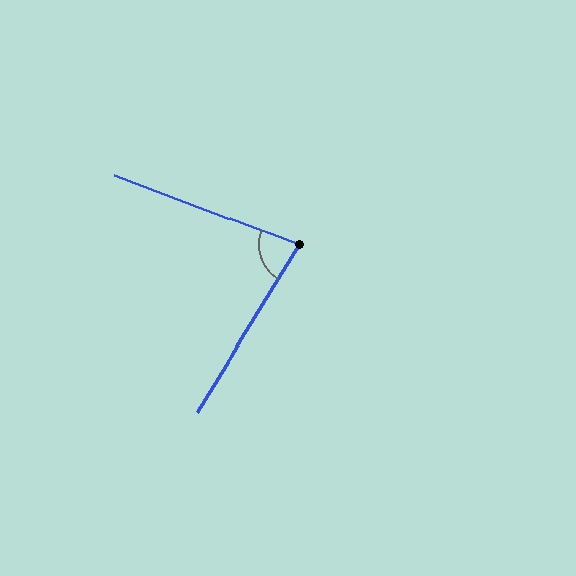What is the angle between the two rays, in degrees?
Approximately 79 degrees.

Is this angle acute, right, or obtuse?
It is acute.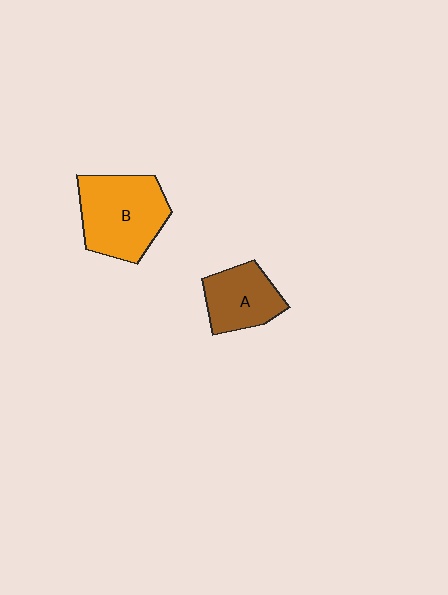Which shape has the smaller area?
Shape A (brown).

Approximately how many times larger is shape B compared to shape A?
Approximately 1.5 times.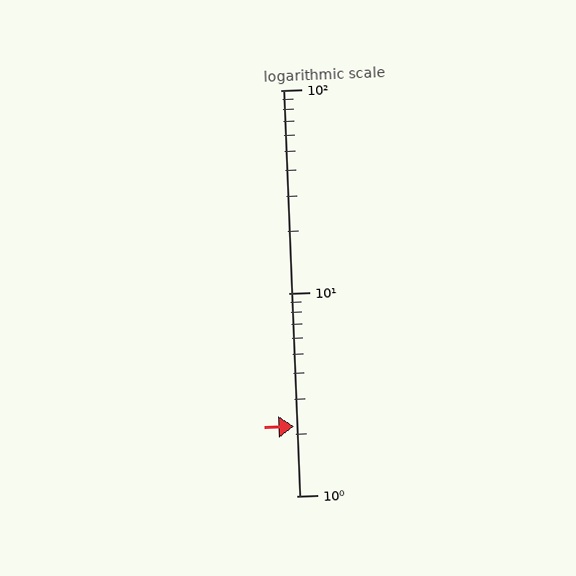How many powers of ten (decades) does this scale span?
The scale spans 2 decades, from 1 to 100.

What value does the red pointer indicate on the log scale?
The pointer indicates approximately 2.2.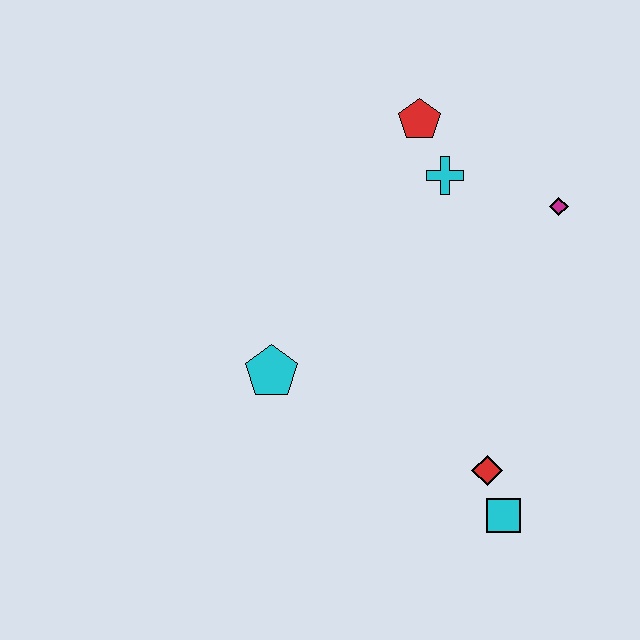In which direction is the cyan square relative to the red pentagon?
The cyan square is below the red pentagon.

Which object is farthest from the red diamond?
The red pentagon is farthest from the red diamond.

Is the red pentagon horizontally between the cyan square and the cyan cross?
No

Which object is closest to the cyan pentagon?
The red diamond is closest to the cyan pentagon.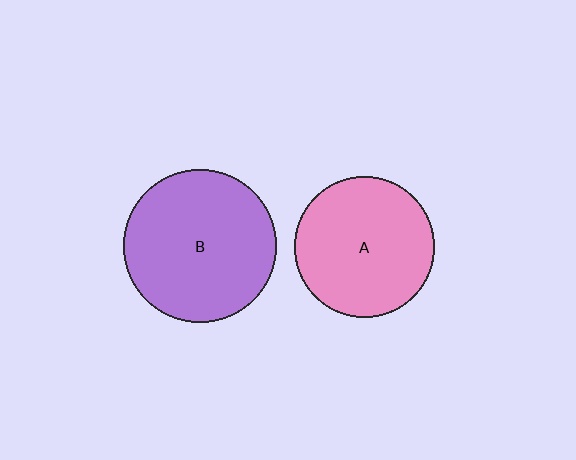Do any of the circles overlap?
No, none of the circles overlap.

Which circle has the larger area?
Circle B (purple).